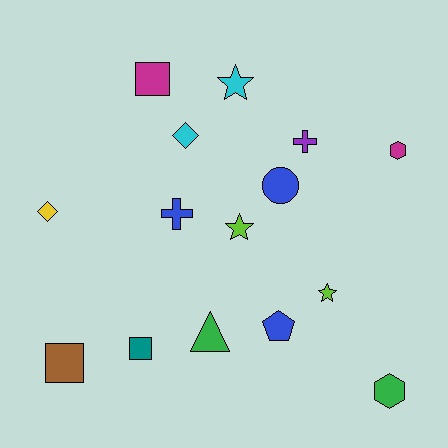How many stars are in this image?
There are 3 stars.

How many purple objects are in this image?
There is 1 purple object.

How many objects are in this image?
There are 15 objects.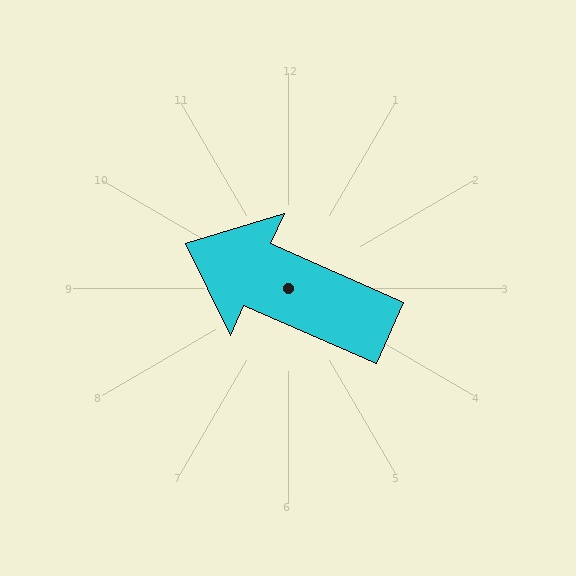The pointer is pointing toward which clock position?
Roughly 10 o'clock.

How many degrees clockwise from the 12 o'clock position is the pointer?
Approximately 294 degrees.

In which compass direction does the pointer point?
Northwest.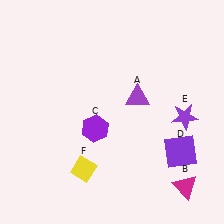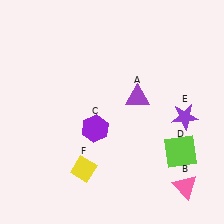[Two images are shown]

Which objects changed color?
B changed from magenta to pink. D changed from purple to lime.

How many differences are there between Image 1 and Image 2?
There are 2 differences between the two images.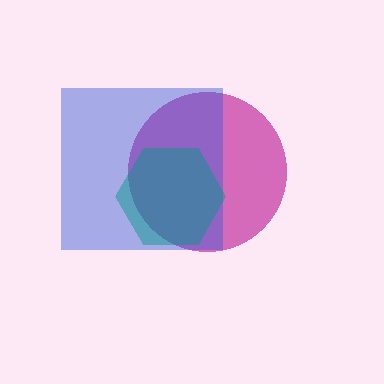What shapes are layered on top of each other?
The layered shapes are: a magenta circle, a blue square, a teal hexagon.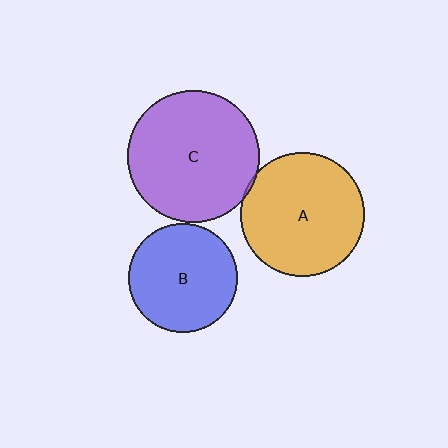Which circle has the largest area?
Circle C (purple).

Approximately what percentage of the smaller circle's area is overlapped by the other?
Approximately 5%.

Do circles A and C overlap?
Yes.